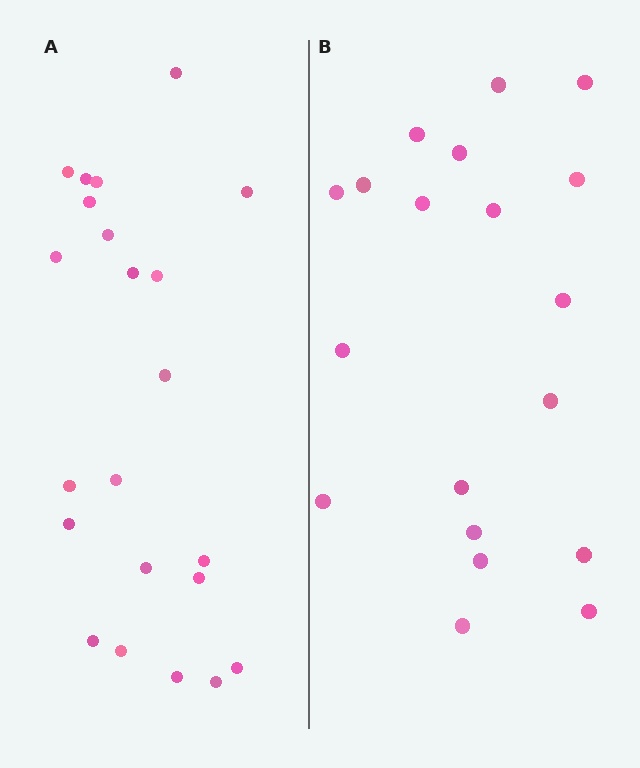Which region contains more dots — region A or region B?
Region A (the left region) has more dots.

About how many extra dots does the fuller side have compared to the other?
Region A has just a few more — roughly 2 or 3 more dots than region B.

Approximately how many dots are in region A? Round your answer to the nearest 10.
About 20 dots. (The exact count is 22, which rounds to 20.)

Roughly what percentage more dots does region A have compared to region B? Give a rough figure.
About 15% more.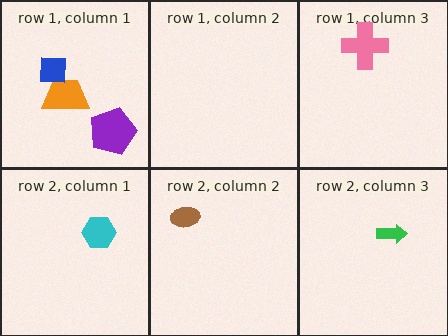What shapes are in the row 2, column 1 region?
The cyan hexagon.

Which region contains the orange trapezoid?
The row 1, column 1 region.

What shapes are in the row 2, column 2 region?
The brown ellipse.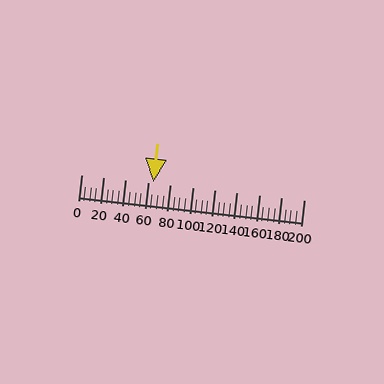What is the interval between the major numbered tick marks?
The major tick marks are spaced 20 units apart.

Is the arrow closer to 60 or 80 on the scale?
The arrow is closer to 60.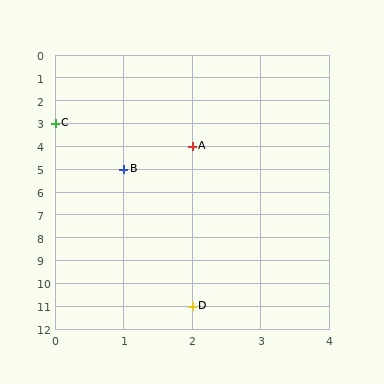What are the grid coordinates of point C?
Point C is at grid coordinates (0, 3).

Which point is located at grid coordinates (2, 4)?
Point A is at (2, 4).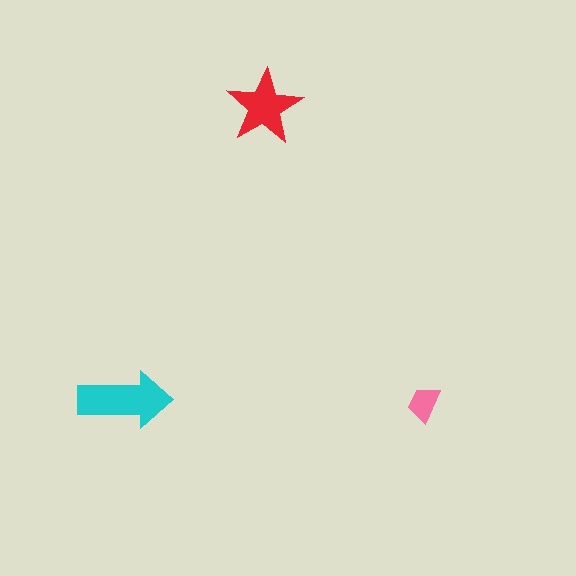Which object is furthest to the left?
The cyan arrow is leftmost.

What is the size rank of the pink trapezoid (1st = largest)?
3rd.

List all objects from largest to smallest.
The cyan arrow, the red star, the pink trapezoid.